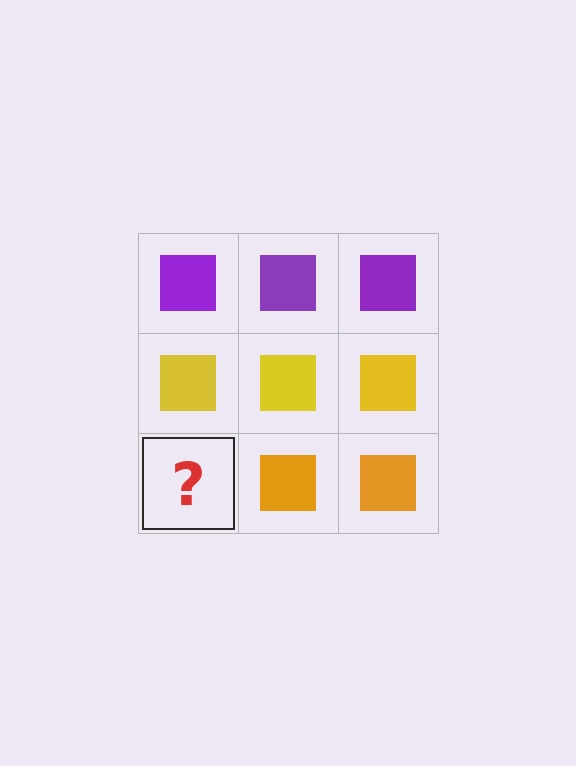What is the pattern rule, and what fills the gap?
The rule is that each row has a consistent color. The gap should be filled with an orange square.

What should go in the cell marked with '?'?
The missing cell should contain an orange square.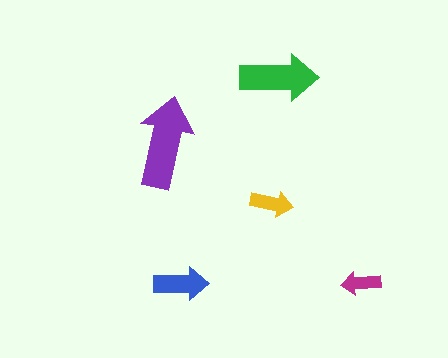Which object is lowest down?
The blue arrow is bottommost.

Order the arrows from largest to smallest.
the purple one, the green one, the blue one, the yellow one, the magenta one.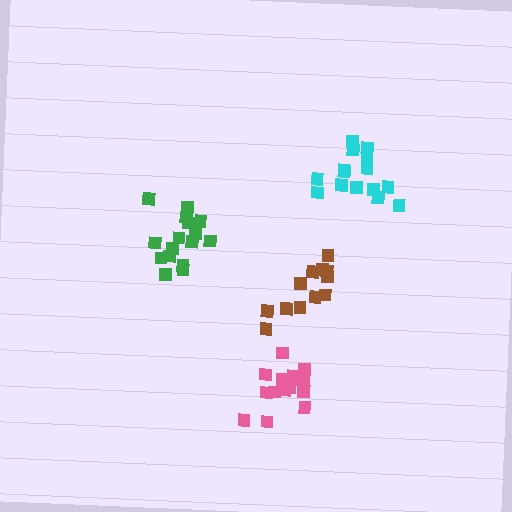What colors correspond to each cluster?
The clusters are colored: pink, green, cyan, brown.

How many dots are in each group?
Group 1: 14 dots, Group 2: 16 dots, Group 3: 15 dots, Group 4: 12 dots (57 total).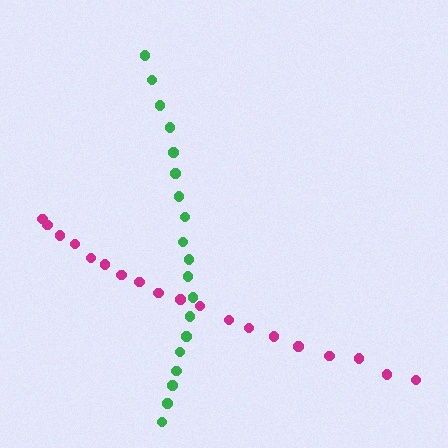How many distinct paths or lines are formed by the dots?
There are 2 distinct paths.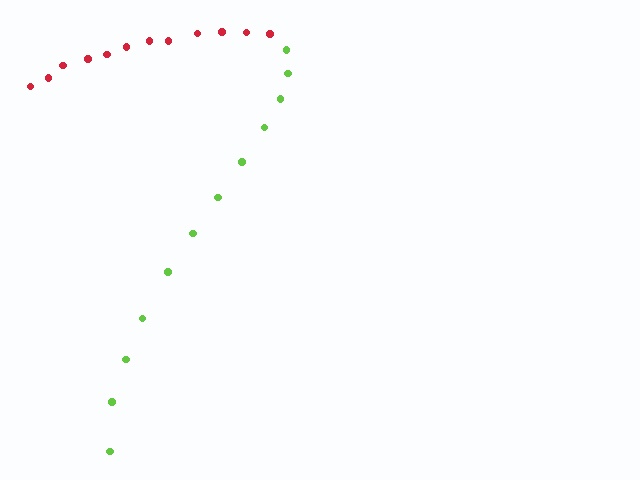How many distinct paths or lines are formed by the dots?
There are 2 distinct paths.